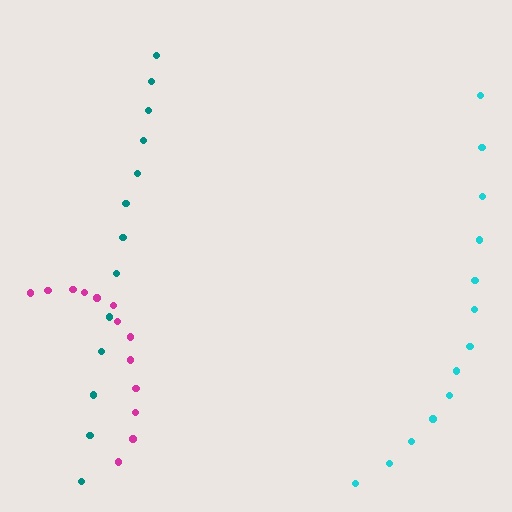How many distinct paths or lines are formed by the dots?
There are 3 distinct paths.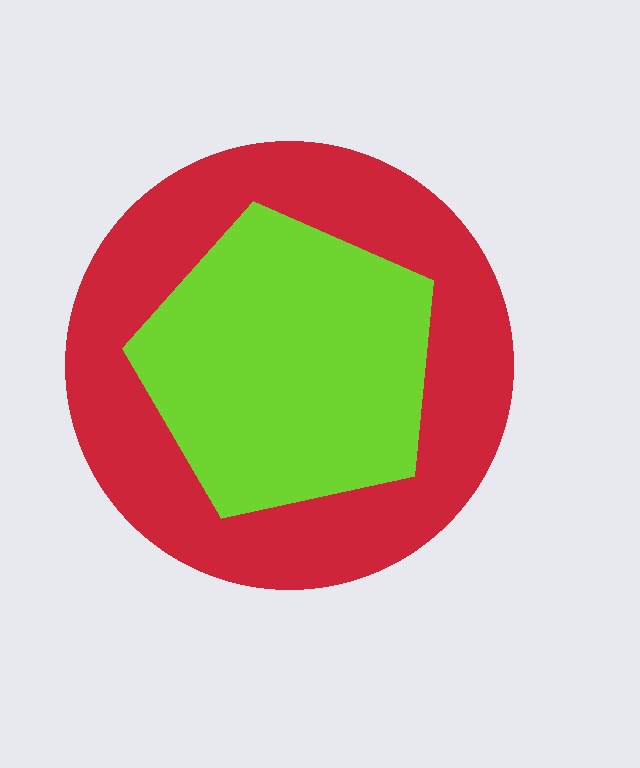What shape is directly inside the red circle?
The lime pentagon.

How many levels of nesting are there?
2.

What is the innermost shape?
The lime pentagon.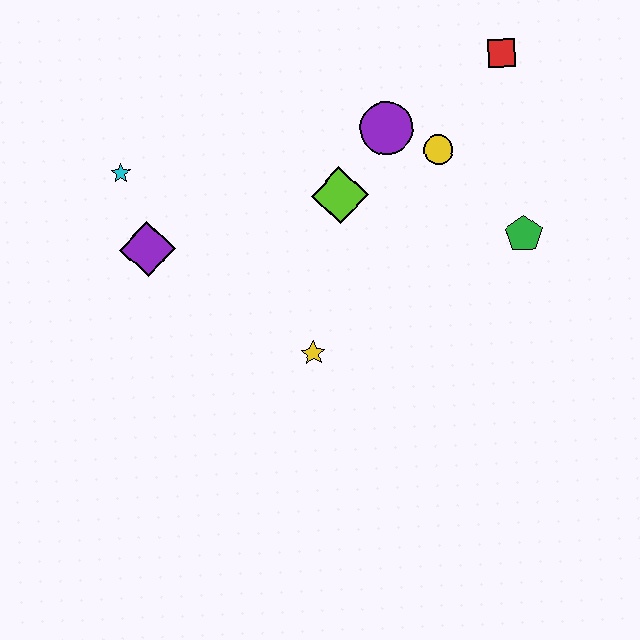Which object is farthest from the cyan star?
The green pentagon is farthest from the cyan star.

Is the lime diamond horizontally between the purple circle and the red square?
No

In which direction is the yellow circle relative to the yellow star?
The yellow circle is above the yellow star.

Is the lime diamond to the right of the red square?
No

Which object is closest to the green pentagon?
The yellow circle is closest to the green pentagon.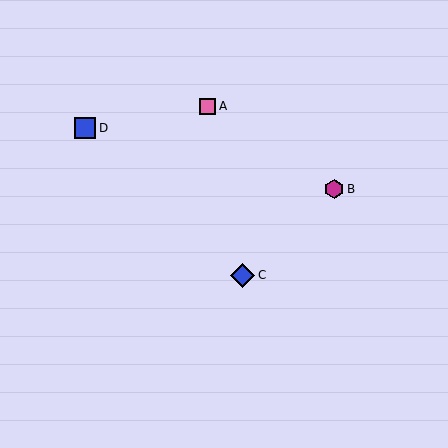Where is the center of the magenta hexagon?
The center of the magenta hexagon is at (334, 189).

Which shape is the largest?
The blue diamond (labeled C) is the largest.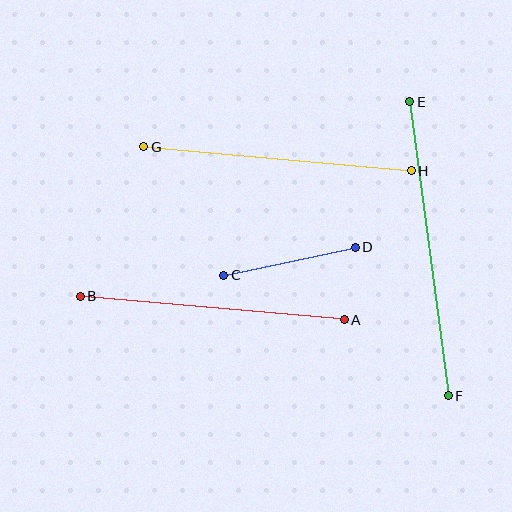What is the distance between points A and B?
The distance is approximately 265 pixels.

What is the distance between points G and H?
The distance is approximately 269 pixels.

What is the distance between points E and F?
The distance is approximately 297 pixels.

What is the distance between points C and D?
The distance is approximately 135 pixels.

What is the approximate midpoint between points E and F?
The midpoint is at approximately (429, 249) pixels.